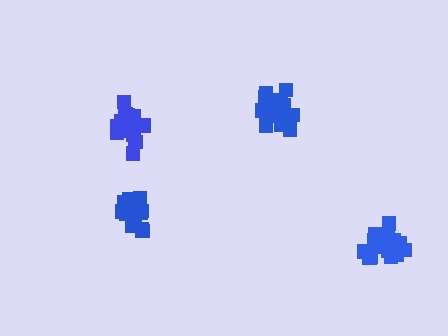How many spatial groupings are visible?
There are 4 spatial groupings.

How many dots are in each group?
Group 1: 21 dots, Group 2: 17 dots, Group 3: 15 dots, Group 4: 15 dots (68 total).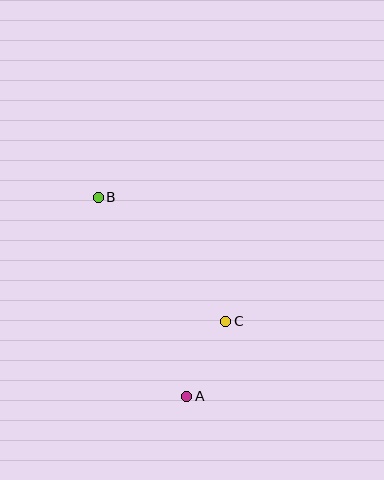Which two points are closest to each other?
Points A and C are closest to each other.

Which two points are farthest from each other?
Points A and B are farthest from each other.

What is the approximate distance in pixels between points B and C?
The distance between B and C is approximately 178 pixels.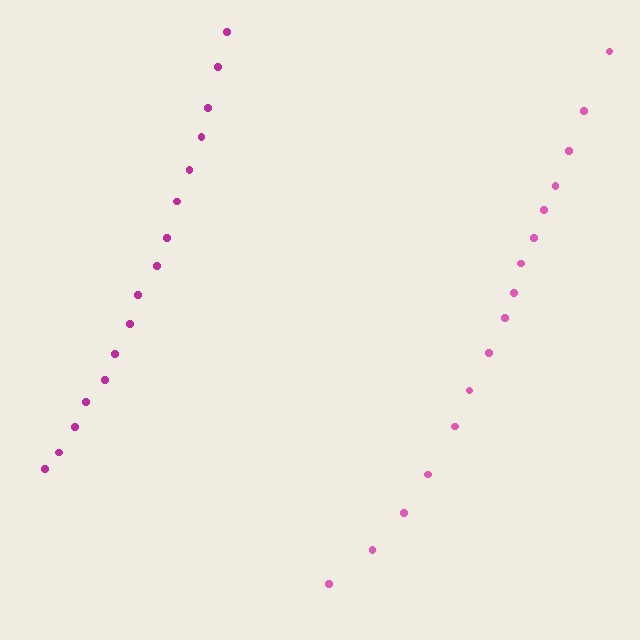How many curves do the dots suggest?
There are 2 distinct paths.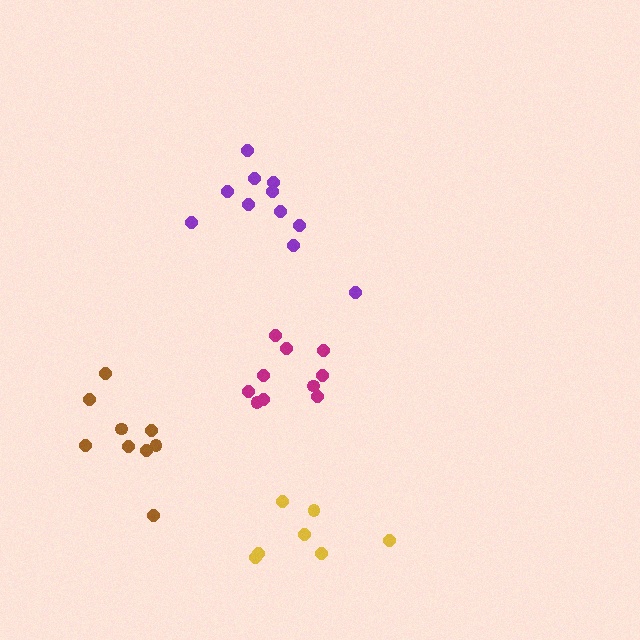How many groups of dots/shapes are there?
There are 4 groups.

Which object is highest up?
The purple cluster is topmost.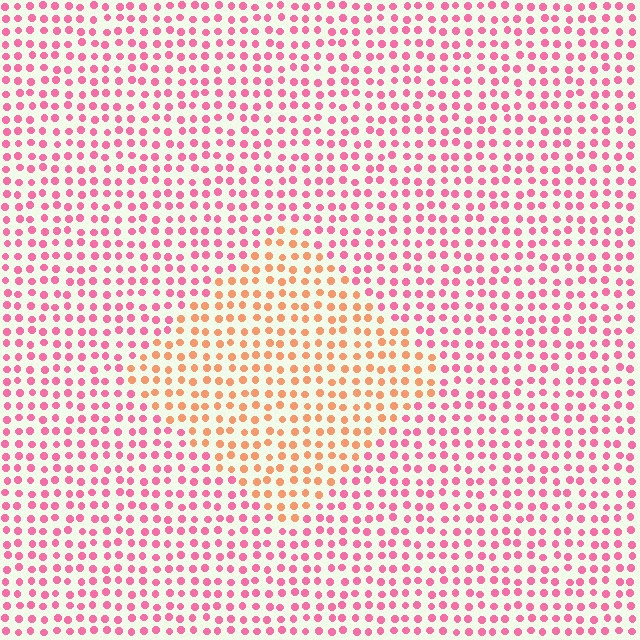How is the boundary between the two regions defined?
The boundary is defined purely by a slight shift in hue (about 45 degrees). Spacing, size, and orientation are identical on both sides.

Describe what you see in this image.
The image is filled with small pink elements in a uniform arrangement. A diamond-shaped region is visible where the elements are tinted to a slightly different hue, forming a subtle color boundary.